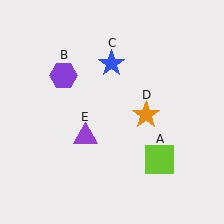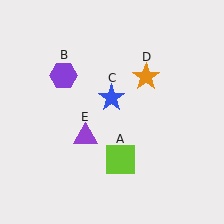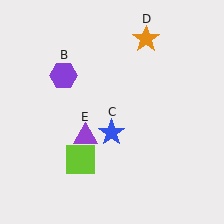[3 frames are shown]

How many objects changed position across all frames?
3 objects changed position: lime square (object A), blue star (object C), orange star (object D).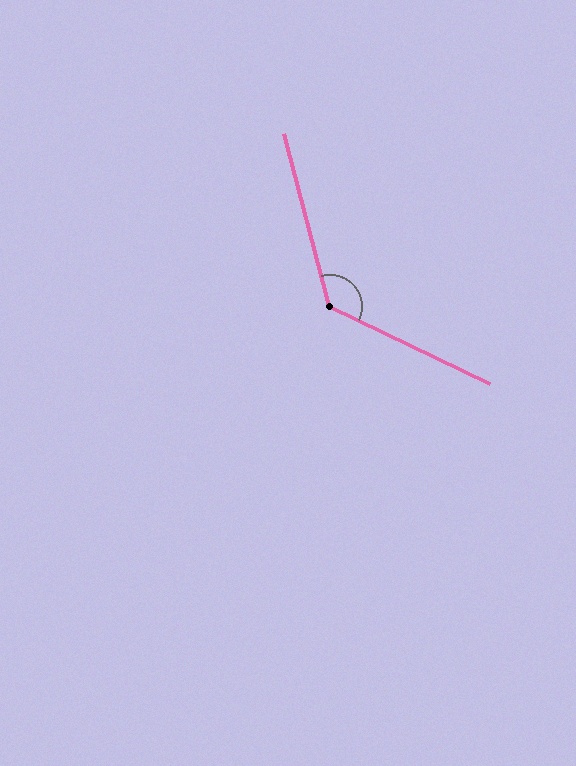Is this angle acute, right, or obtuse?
It is obtuse.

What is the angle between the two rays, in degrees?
Approximately 130 degrees.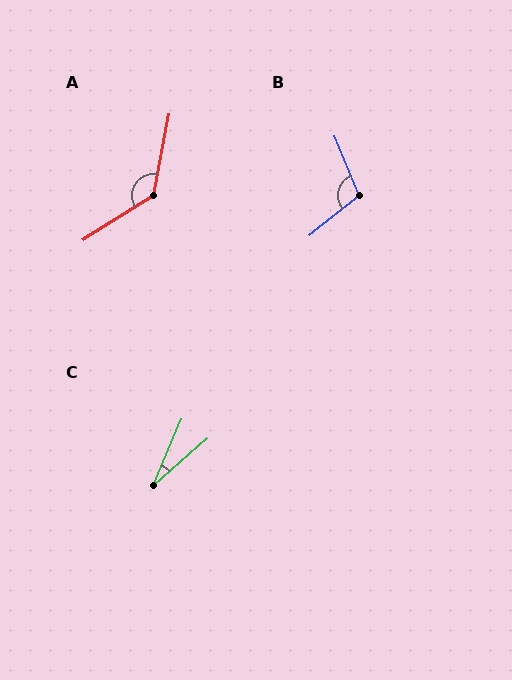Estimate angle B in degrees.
Approximately 107 degrees.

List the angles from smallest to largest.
C (26°), B (107°), A (133°).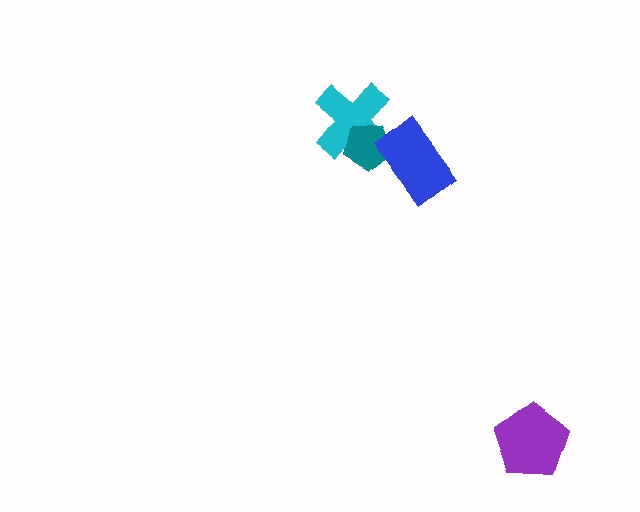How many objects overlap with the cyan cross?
1 object overlaps with the cyan cross.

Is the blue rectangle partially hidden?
No, no other shape covers it.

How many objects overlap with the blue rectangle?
1 object overlaps with the blue rectangle.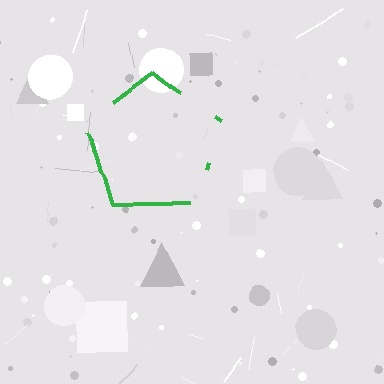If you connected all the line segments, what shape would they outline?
They would outline a pentagon.